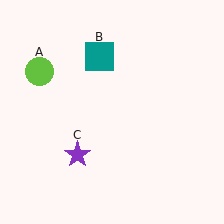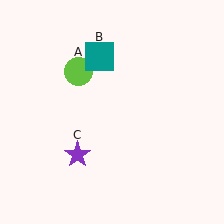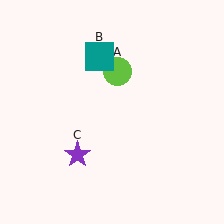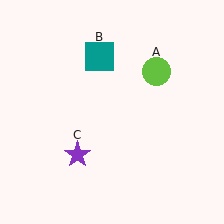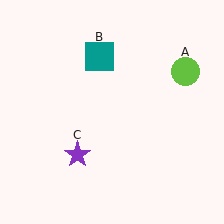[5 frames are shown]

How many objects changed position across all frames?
1 object changed position: lime circle (object A).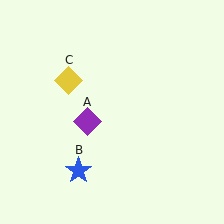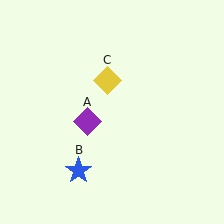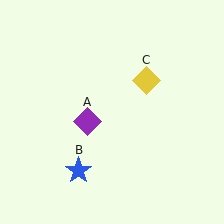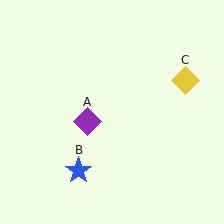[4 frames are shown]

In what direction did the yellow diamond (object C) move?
The yellow diamond (object C) moved right.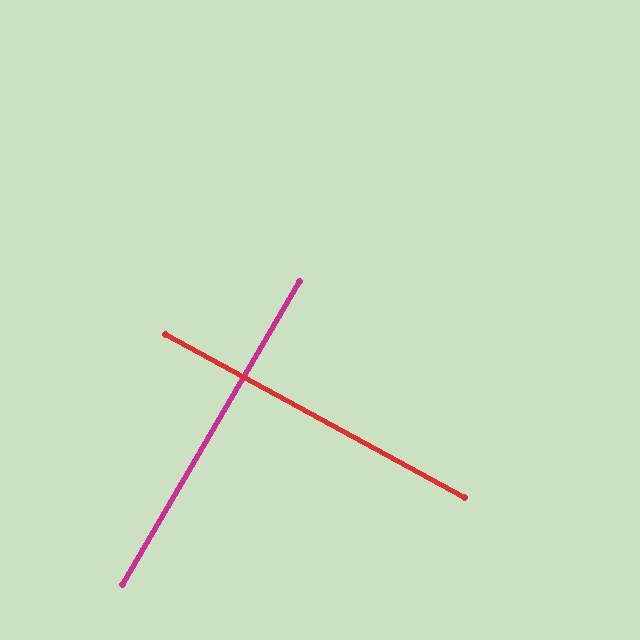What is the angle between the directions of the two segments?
Approximately 88 degrees.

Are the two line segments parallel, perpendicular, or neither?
Perpendicular — they meet at approximately 88°.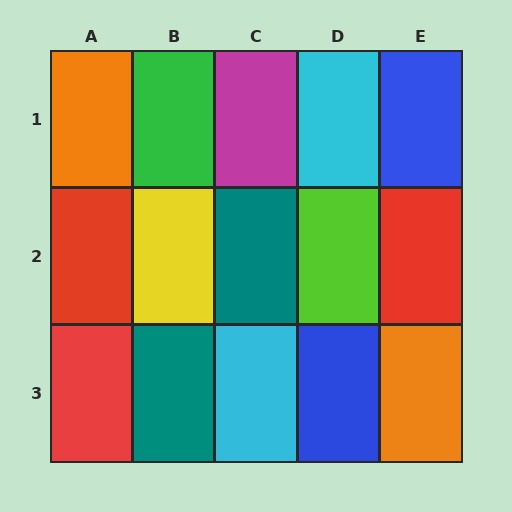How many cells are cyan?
2 cells are cyan.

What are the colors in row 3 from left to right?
Red, teal, cyan, blue, orange.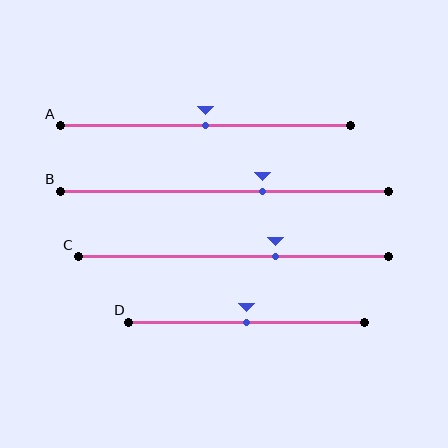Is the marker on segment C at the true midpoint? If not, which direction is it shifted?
No, the marker on segment C is shifted to the right by about 14% of the segment length.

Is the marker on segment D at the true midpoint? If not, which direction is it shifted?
Yes, the marker on segment D is at the true midpoint.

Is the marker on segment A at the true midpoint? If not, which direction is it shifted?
Yes, the marker on segment A is at the true midpoint.